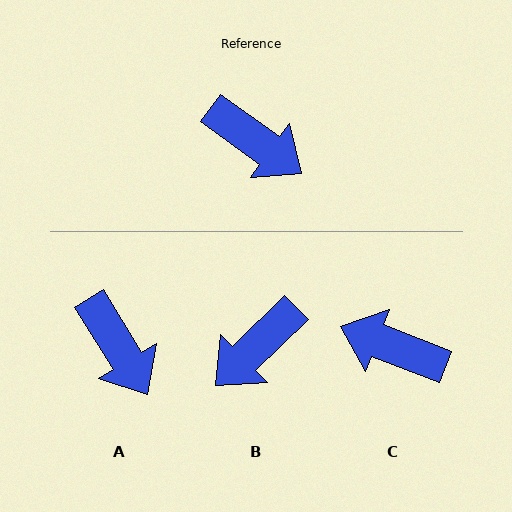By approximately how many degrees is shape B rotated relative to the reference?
Approximately 100 degrees clockwise.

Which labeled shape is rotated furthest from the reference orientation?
C, about 166 degrees away.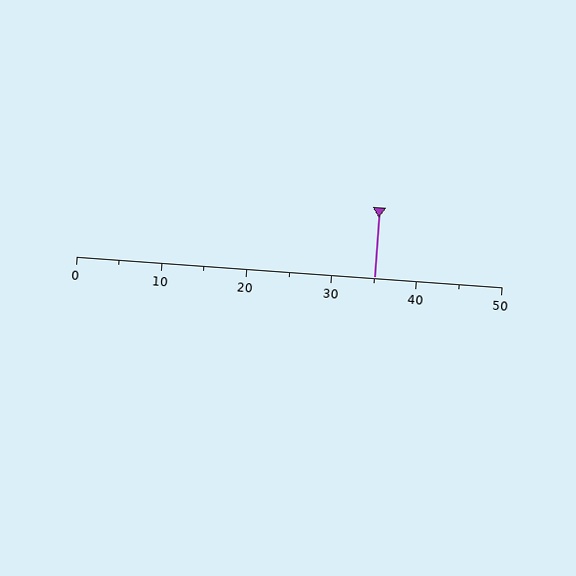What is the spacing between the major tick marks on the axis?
The major ticks are spaced 10 apart.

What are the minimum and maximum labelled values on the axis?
The axis runs from 0 to 50.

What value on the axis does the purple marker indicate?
The marker indicates approximately 35.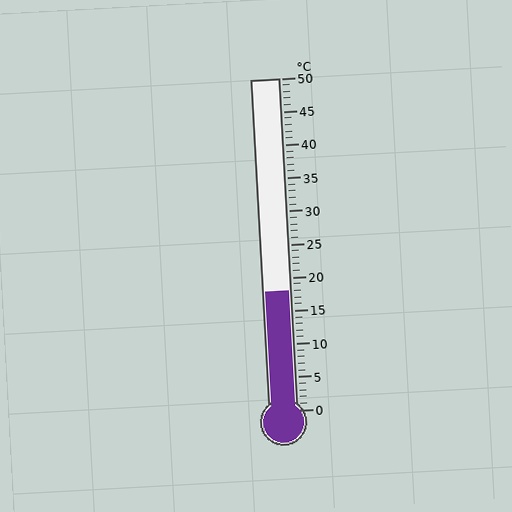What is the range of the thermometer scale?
The thermometer scale ranges from 0°C to 50°C.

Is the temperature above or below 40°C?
The temperature is below 40°C.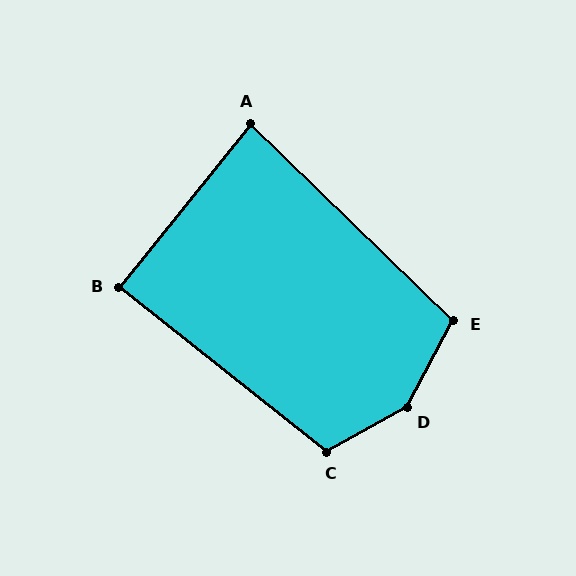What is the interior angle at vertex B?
Approximately 90 degrees (approximately right).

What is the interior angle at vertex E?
Approximately 106 degrees (obtuse).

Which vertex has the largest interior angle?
D, at approximately 147 degrees.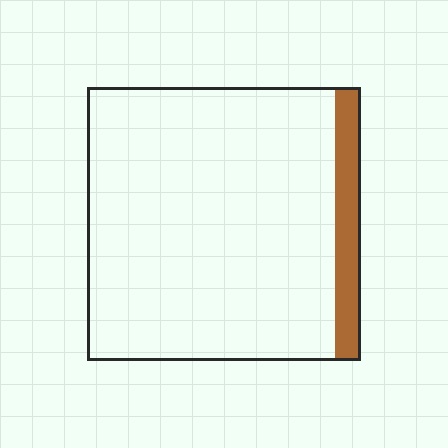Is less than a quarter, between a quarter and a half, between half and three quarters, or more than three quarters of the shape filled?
Less than a quarter.